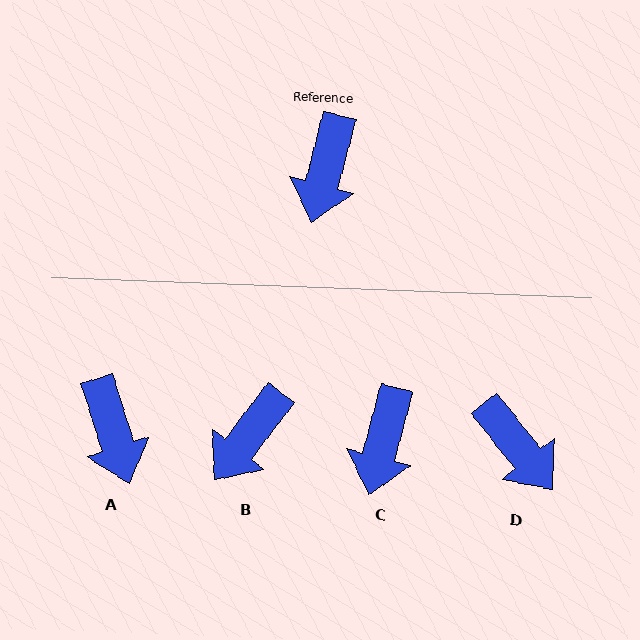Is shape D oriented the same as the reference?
No, it is off by about 53 degrees.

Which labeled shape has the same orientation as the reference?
C.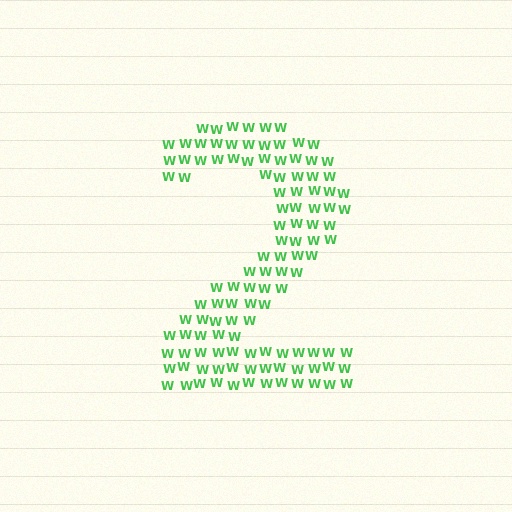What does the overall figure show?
The overall figure shows the digit 2.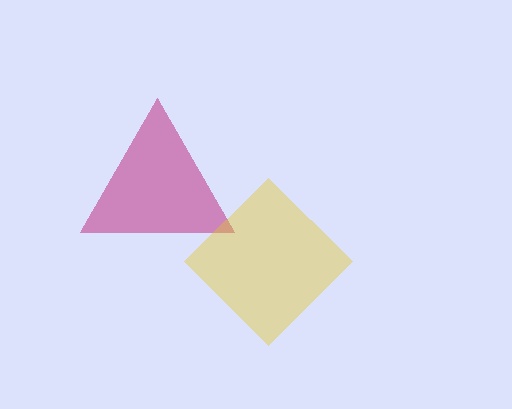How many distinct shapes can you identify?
There are 2 distinct shapes: a magenta triangle, a yellow diamond.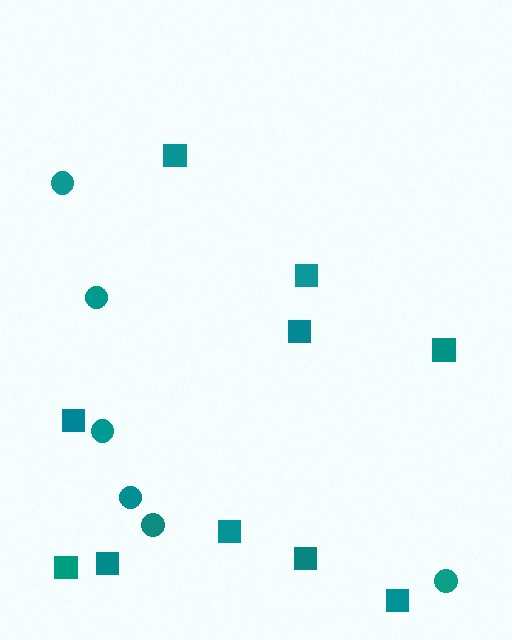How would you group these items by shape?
There are 2 groups: one group of circles (6) and one group of squares (10).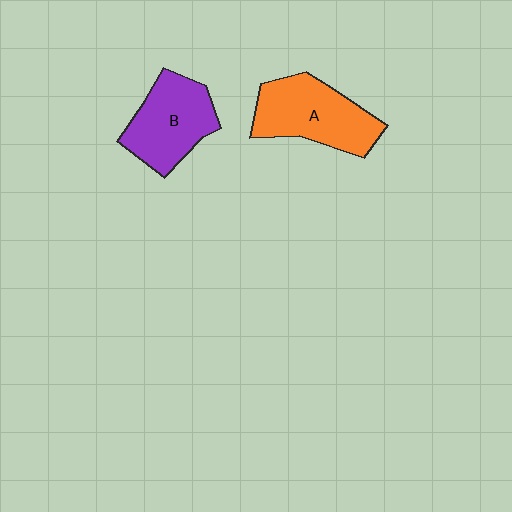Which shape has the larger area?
Shape A (orange).